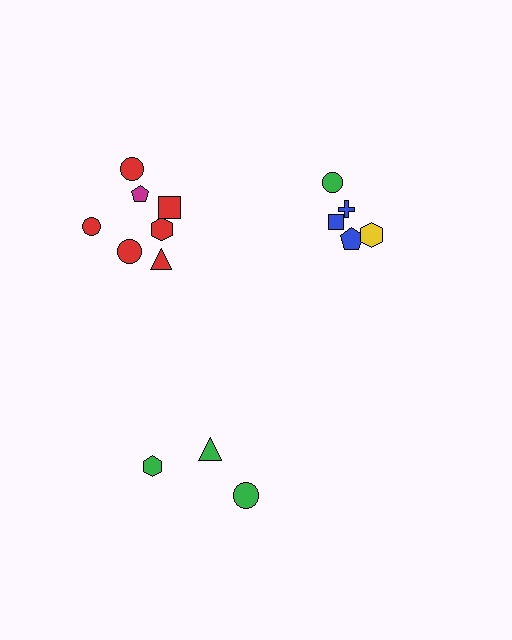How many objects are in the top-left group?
There are 8 objects.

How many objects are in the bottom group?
There are 3 objects.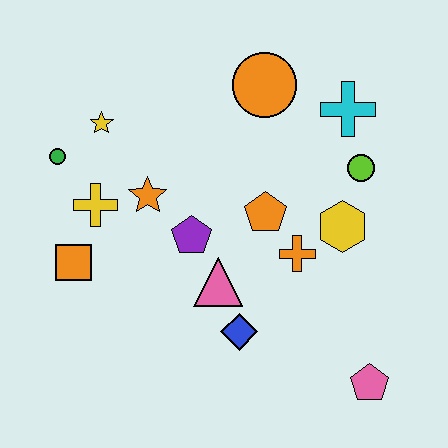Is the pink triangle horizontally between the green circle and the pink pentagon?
Yes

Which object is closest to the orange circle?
The cyan cross is closest to the orange circle.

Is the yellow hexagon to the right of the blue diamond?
Yes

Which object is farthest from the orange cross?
The green circle is farthest from the orange cross.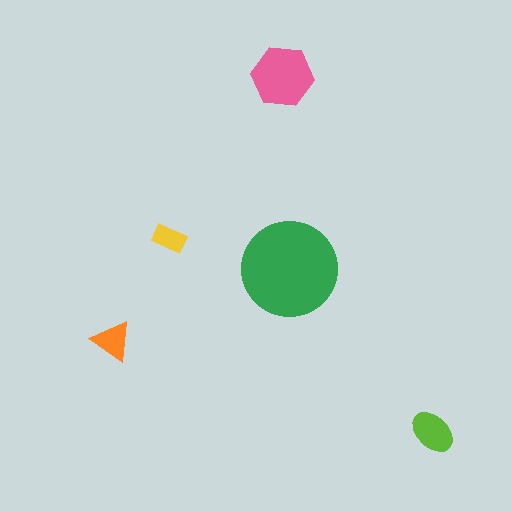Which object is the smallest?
The yellow rectangle.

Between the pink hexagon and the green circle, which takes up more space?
The green circle.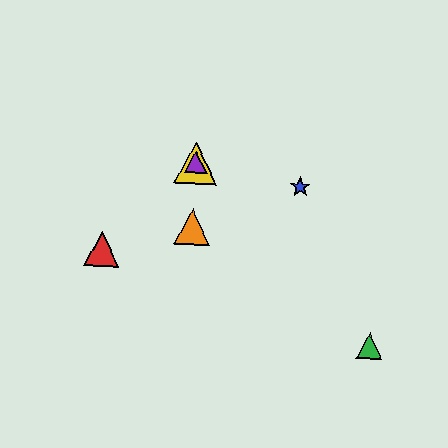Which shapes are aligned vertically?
The yellow triangle, the purple triangle, the orange triangle are aligned vertically.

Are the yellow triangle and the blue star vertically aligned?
No, the yellow triangle is at x≈196 and the blue star is at x≈300.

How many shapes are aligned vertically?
3 shapes (the yellow triangle, the purple triangle, the orange triangle) are aligned vertically.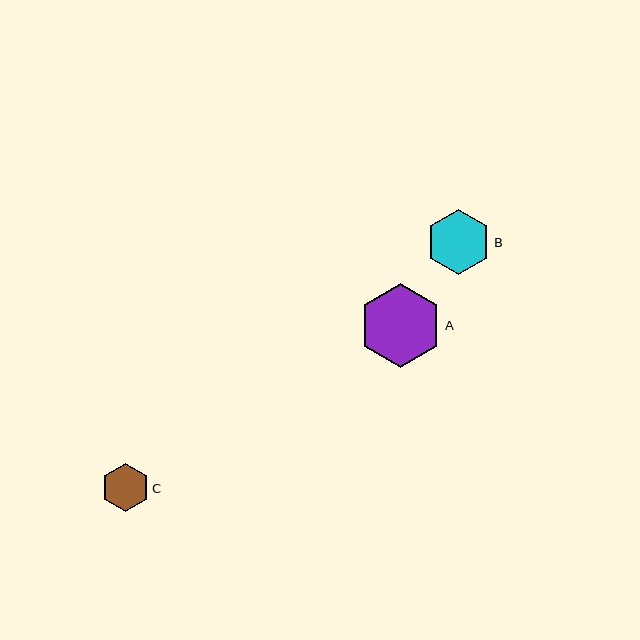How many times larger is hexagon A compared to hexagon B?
Hexagon A is approximately 1.3 times the size of hexagon B.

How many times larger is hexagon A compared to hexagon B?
Hexagon A is approximately 1.3 times the size of hexagon B.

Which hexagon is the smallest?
Hexagon C is the smallest with a size of approximately 48 pixels.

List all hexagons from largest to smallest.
From largest to smallest: A, B, C.